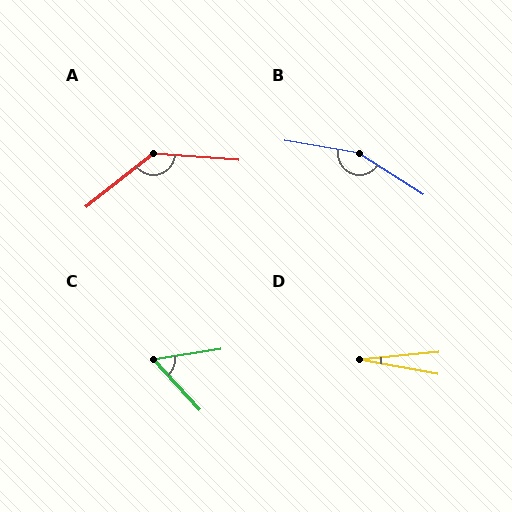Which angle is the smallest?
D, at approximately 16 degrees.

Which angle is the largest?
B, at approximately 157 degrees.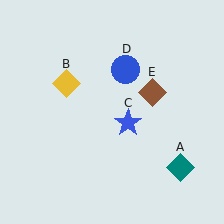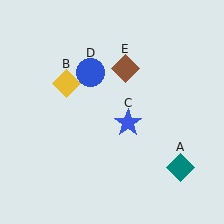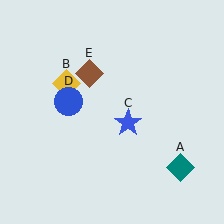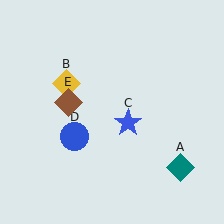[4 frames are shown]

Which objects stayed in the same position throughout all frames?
Teal diamond (object A) and yellow diamond (object B) and blue star (object C) remained stationary.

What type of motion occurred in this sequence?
The blue circle (object D), brown diamond (object E) rotated counterclockwise around the center of the scene.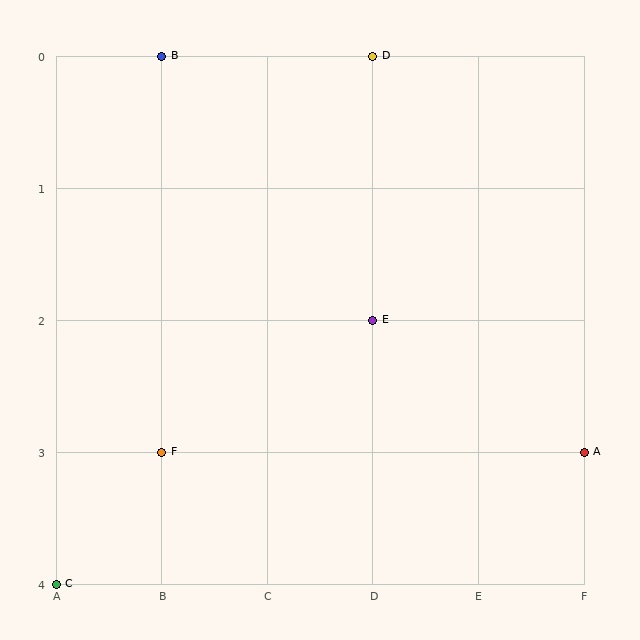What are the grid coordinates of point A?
Point A is at grid coordinates (F, 3).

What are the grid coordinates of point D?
Point D is at grid coordinates (D, 0).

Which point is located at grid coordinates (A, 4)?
Point C is at (A, 4).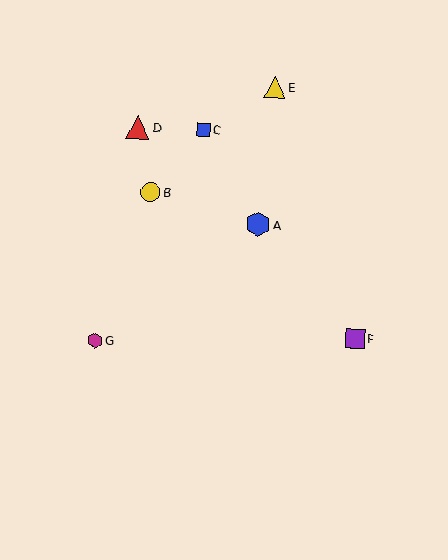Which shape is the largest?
The blue hexagon (labeled A) is the largest.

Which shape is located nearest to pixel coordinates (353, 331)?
The purple square (labeled F) at (355, 338) is nearest to that location.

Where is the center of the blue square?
The center of the blue square is at (204, 130).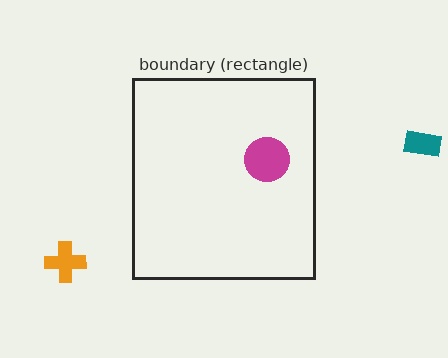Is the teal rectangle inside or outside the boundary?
Outside.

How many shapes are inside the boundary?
1 inside, 2 outside.